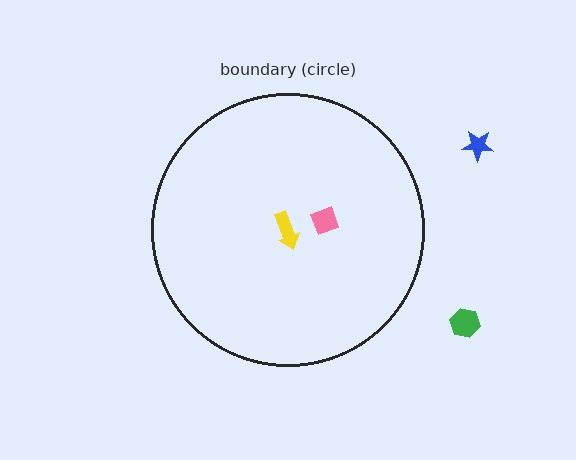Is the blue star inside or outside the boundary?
Outside.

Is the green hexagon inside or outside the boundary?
Outside.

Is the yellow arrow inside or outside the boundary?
Inside.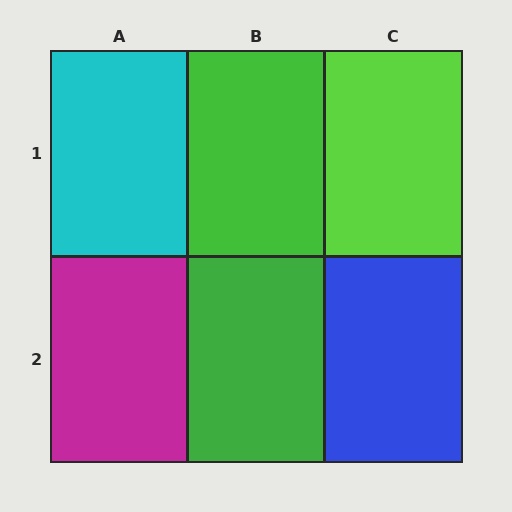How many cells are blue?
1 cell is blue.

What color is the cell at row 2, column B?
Green.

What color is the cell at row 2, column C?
Blue.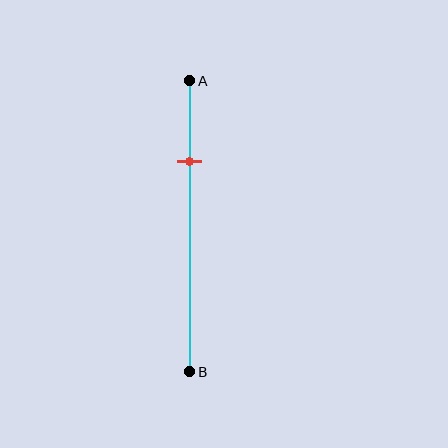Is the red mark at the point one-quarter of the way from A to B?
Yes, the mark is approximately at the one-quarter point.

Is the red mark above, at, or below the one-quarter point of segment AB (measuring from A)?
The red mark is approximately at the one-quarter point of segment AB.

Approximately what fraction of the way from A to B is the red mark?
The red mark is approximately 30% of the way from A to B.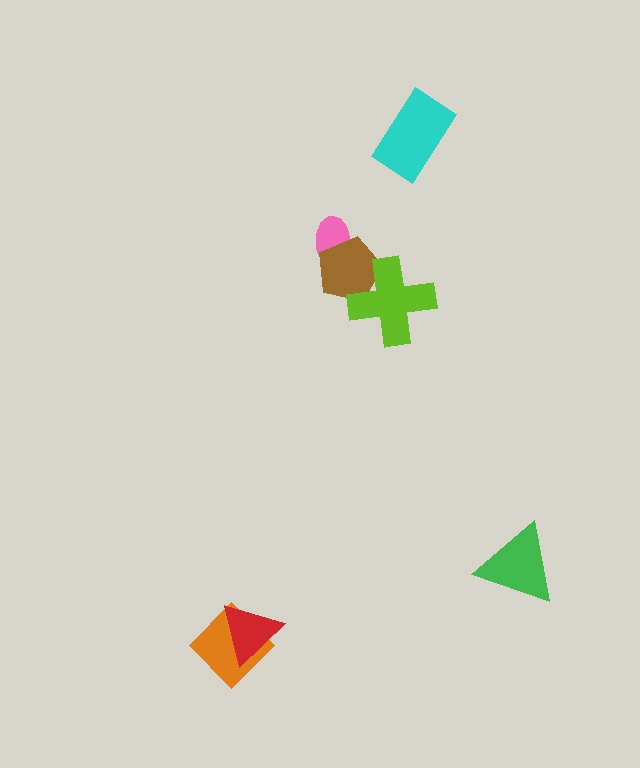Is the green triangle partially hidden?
No, no other shape covers it.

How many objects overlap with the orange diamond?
1 object overlaps with the orange diamond.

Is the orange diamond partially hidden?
Yes, it is partially covered by another shape.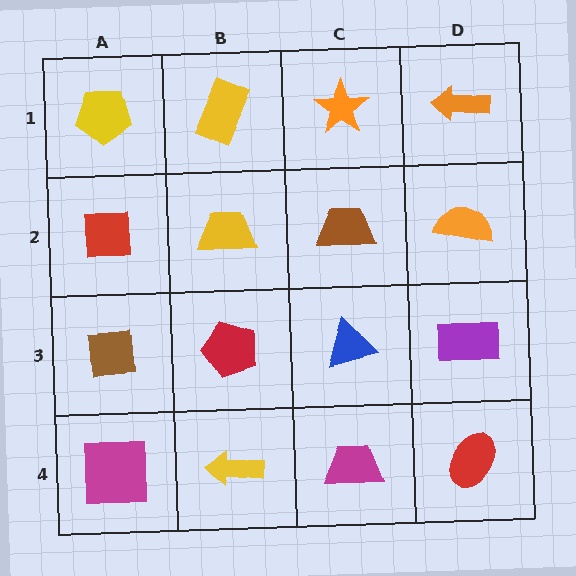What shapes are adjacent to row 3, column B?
A yellow trapezoid (row 2, column B), a yellow arrow (row 4, column B), a brown square (row 3, column A), a blue triangle (row 3, column C).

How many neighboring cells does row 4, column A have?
2.